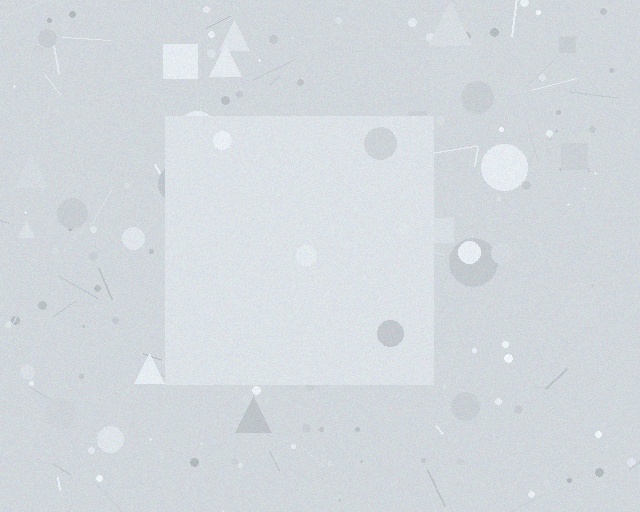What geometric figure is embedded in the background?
A square is embedded in the background.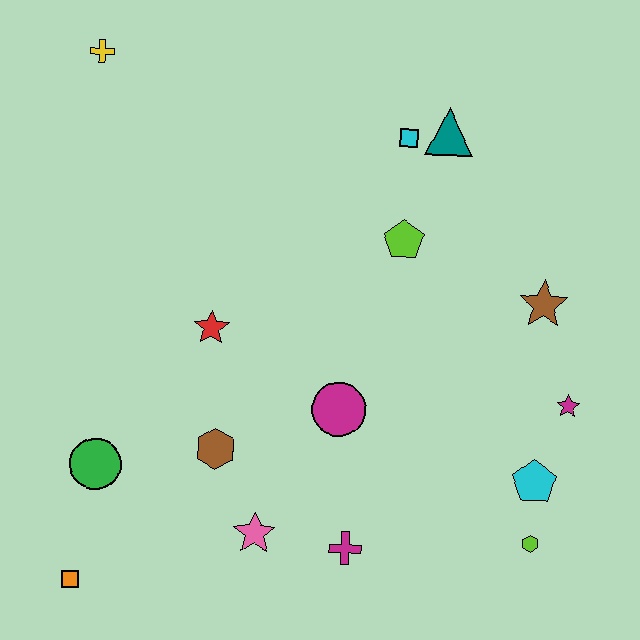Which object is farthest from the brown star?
The orange square is farthest from the brown star.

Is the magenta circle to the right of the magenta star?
No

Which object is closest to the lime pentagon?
The cyan square is closest to the lime pentagon.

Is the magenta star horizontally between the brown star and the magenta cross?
No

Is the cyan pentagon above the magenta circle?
No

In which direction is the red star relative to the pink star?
The red star is above the pink star.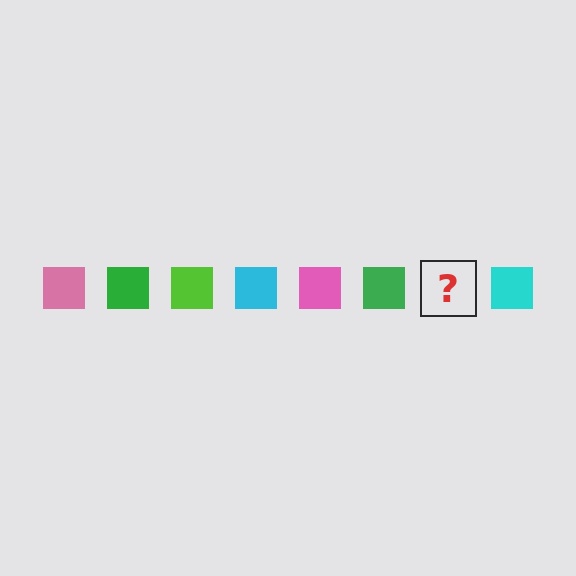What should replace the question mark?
The question mark should be replaced with a lime square.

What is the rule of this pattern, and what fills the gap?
The rule is that the pattern cycles through pink, green, lime, cyan squares. The gap should be filled with a lime square.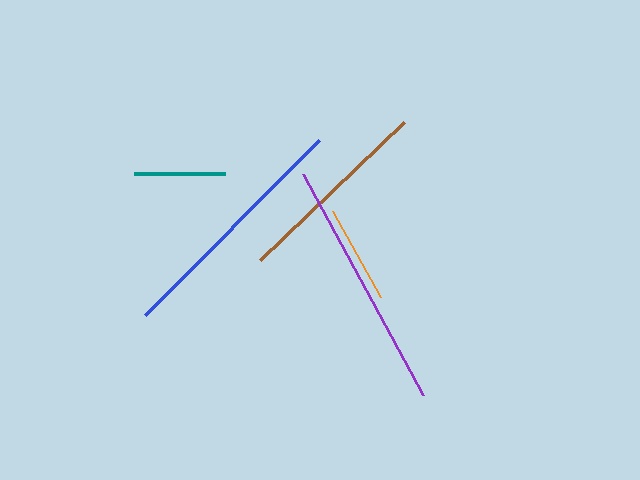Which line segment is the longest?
The purple line is the longest at approximately 251 pixels.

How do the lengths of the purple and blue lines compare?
The purple and blue lines are approximately the same length.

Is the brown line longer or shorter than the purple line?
The purple line is longer than the brown line.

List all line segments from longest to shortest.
From longest to shortest: purple, blue, brown, orange, teal.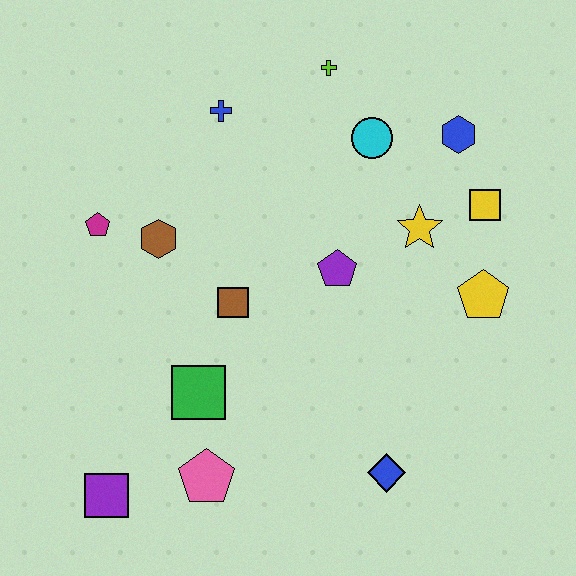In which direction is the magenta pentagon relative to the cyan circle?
The magenta pentagon is to the left of the cyan circle.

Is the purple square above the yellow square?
No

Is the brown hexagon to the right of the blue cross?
No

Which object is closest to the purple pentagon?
The yellow star is closest to the purple pentagon.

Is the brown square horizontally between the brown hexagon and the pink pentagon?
No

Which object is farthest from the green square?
The blue hexagon is farthest from the green square.